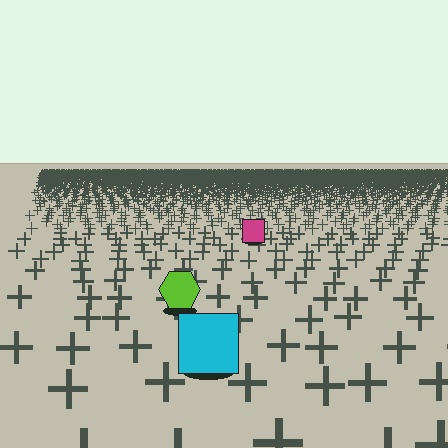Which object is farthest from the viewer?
The magenta square is farthest from the viewer. It appears smaller and the ground texture around it is denser.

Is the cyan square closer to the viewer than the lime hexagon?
Yes. The cyan square is closer — you can tell from the texture gradient: the ground texture is coarser near it.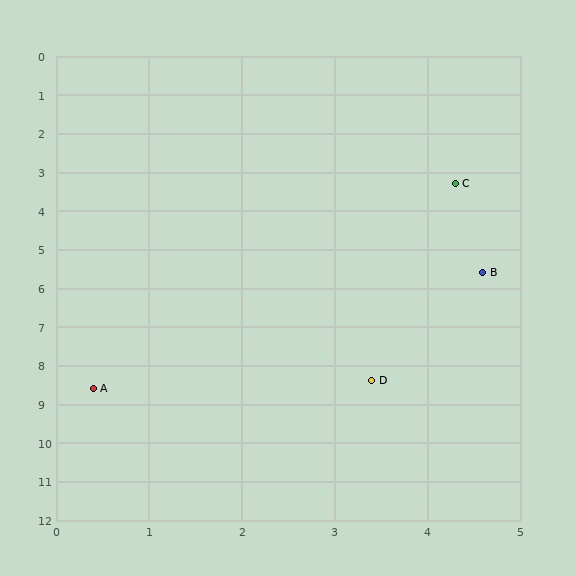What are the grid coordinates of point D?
Point D is at approximately (3.4, 8.4).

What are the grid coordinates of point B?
Point B is at approximately (4.6, 5.6).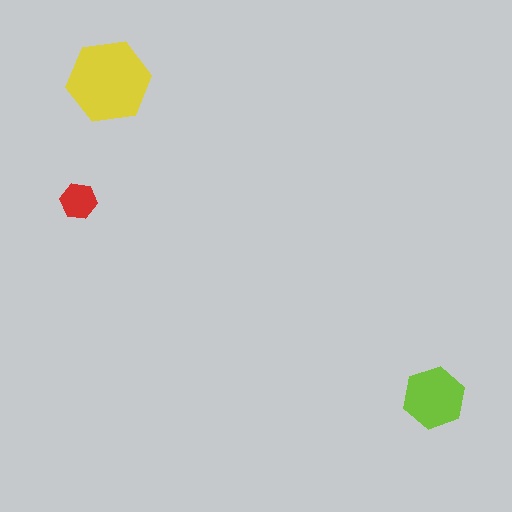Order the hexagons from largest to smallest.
the yellow one, the lime one, the red one.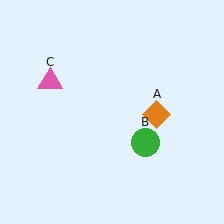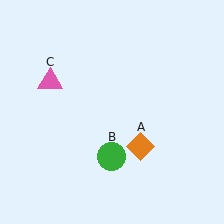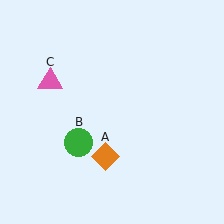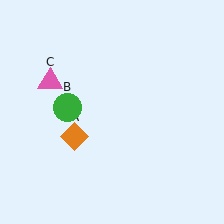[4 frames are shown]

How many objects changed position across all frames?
2 objects changed position: orange diamond (object A), green circle (object B).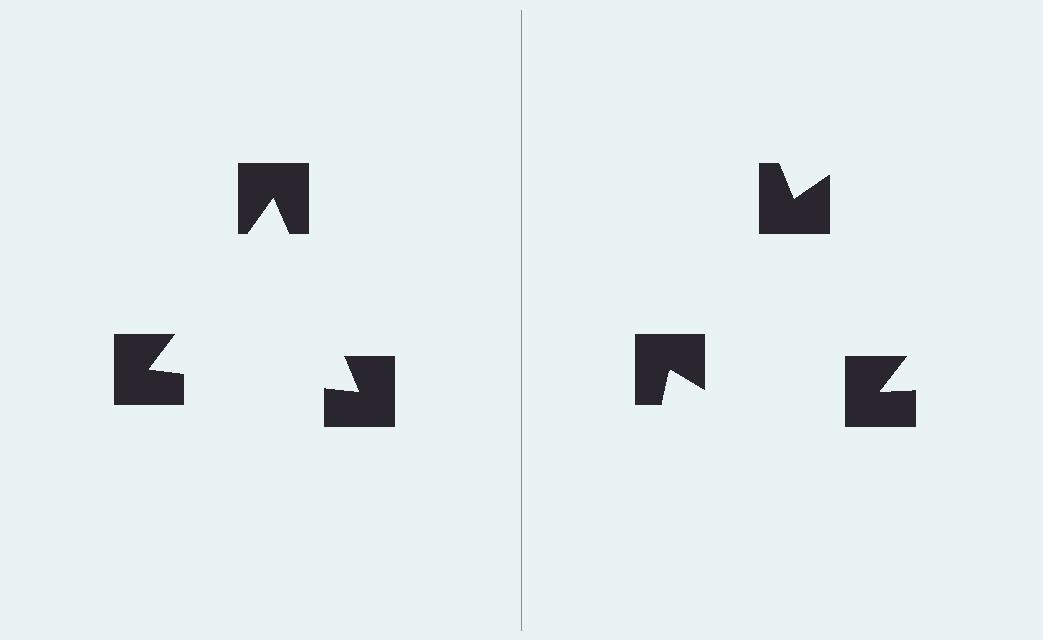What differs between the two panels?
The notched squares are positioned identically on both sides; only the wedge orientations differ. On the left they align to a triangle; on the right they are misaligned.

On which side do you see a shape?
An illusory triangle appears on the left side. On the right side the wedge cuts are rotated, so no coherent shape forms.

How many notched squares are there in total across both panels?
6 — 3 on each side.